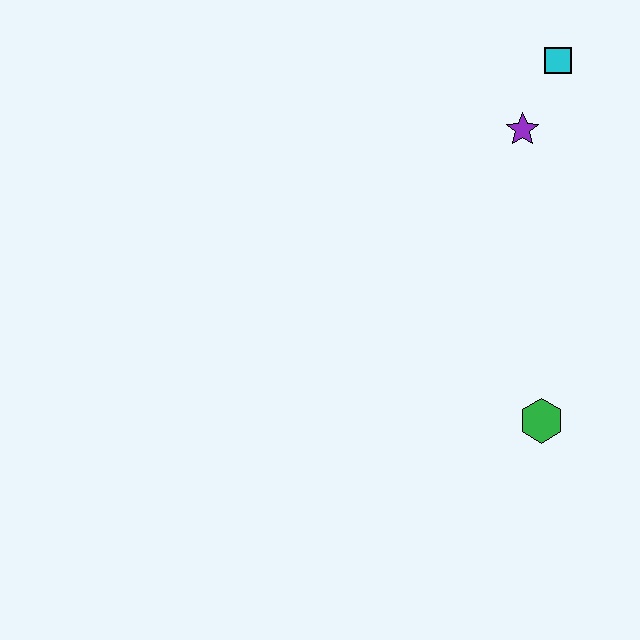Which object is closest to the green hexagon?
The purple star is closest to the green hexagon.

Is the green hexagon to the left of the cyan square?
Yes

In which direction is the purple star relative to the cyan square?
The purple star is below the cyan square.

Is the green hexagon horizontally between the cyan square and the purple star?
Yes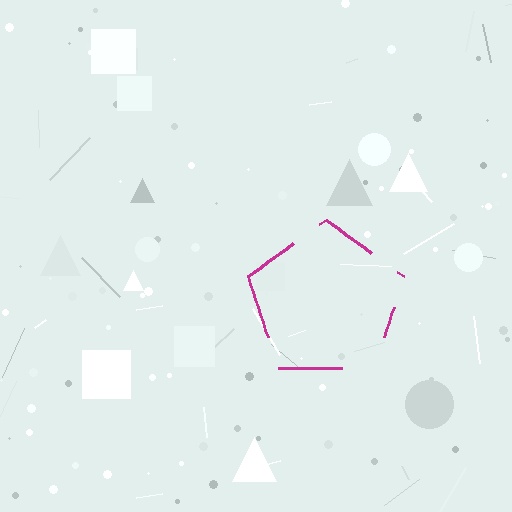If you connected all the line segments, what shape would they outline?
They would outline a pentagon.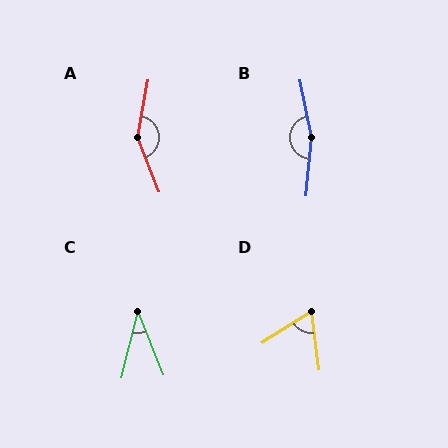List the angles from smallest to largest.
C (36°), D (64°), A (148°), B (163°).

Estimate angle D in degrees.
Approximately 64 degrees.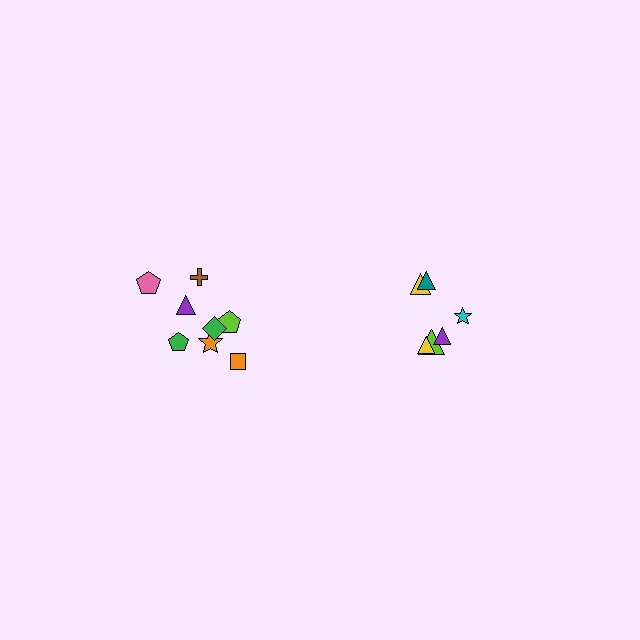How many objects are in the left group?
There are 8 objects.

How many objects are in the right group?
There are 6 objects.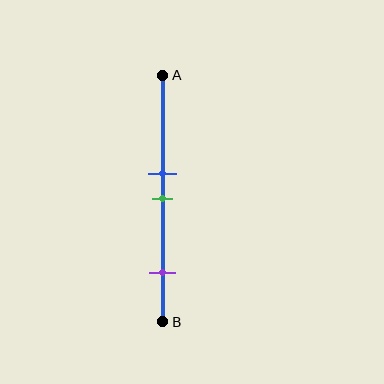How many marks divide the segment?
There are 3 marks dividing the segment.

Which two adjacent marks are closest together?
The blue and green marks are the closest adjacent pair.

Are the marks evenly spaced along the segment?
No, the marks are not evenly spaced.